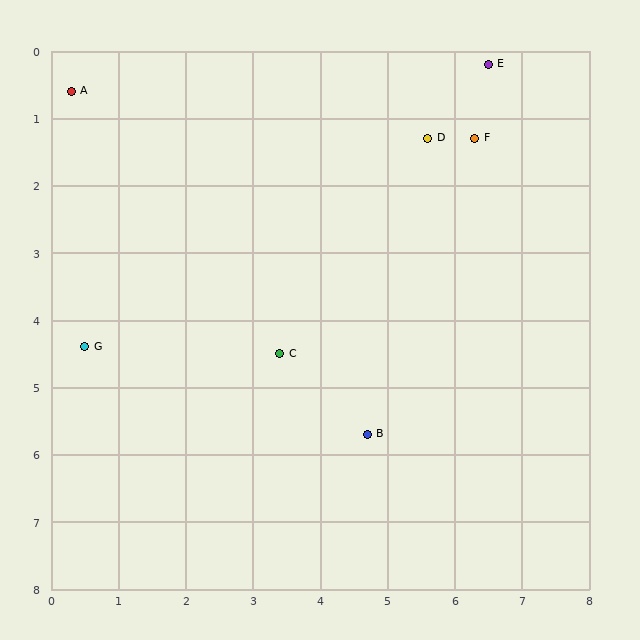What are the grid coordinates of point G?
Point G is at approximately (0.5, 4.4).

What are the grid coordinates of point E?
Point E is at approximately (6.5, 0.2).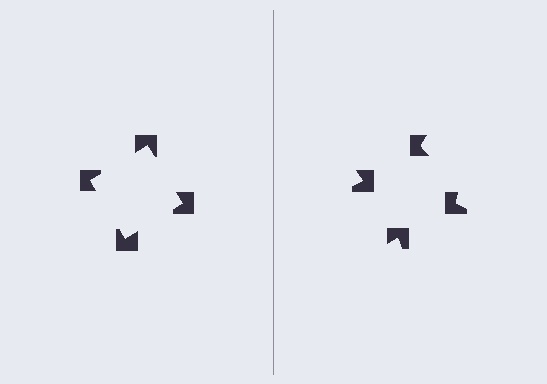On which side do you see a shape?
An illusory square appears on the left side. On the right side the wedge cuts are rotated, so no coherent shape forms.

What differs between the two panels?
The notched squares are positioned identically on both sides; only the wedge orientations differ. On the left they align to a square; on the right they are misaligned.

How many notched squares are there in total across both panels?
8 — 4 on each side.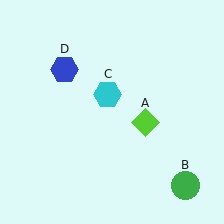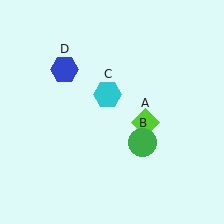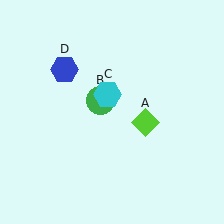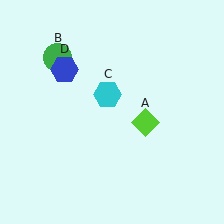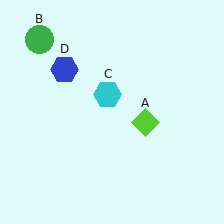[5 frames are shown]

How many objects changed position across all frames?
1 object changed position: green circle (object B).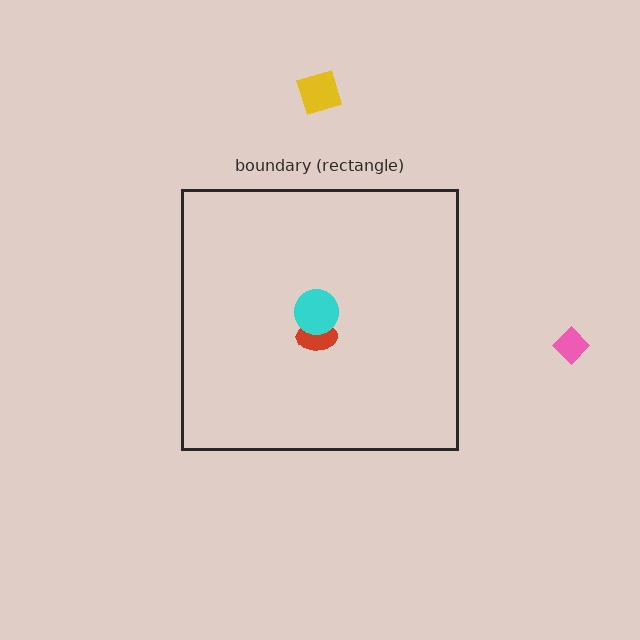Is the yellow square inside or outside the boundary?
Outside.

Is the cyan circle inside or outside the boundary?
Inside.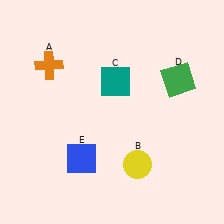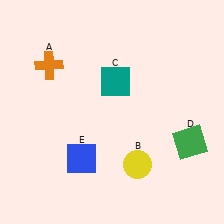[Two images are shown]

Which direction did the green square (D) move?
The green square (D) moved down.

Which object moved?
The green square (D) moved down.